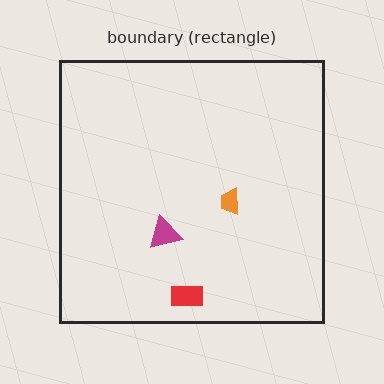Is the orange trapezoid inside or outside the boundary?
Inside.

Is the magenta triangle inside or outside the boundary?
Inside.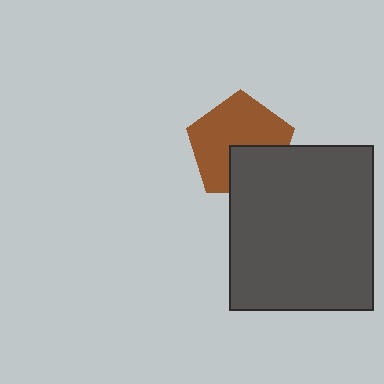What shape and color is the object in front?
The object in front is a dark gray rectangle.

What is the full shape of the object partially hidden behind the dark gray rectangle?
The partially hidden object is a brown pentagon.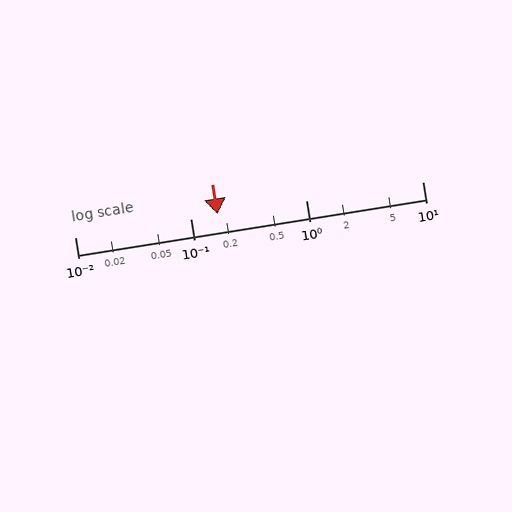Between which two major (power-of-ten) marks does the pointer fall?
The pointer is between 0.1 and 1.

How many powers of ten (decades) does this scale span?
The scale spans 3 decades, from 0.01 to 10.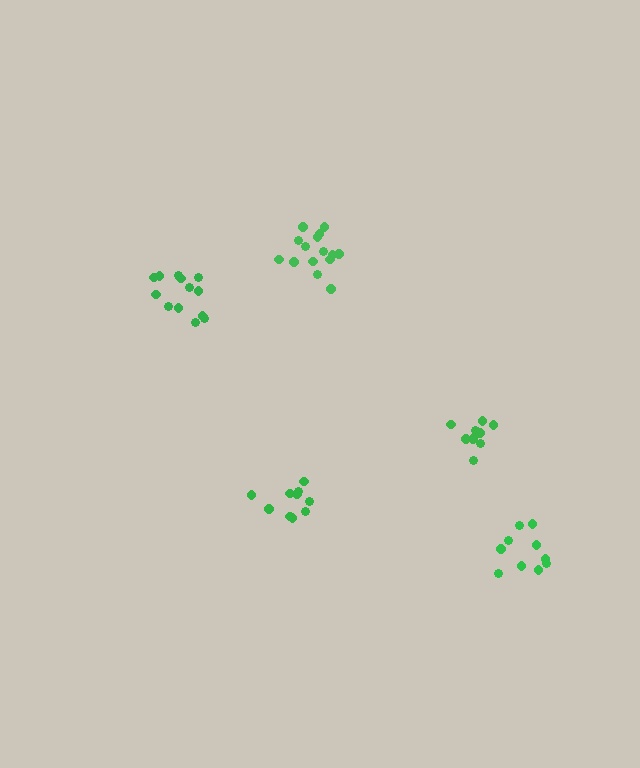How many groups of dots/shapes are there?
There are 5 groups.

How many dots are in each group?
Group 1: 9 dots, Group 2: 15 dots, Group 3: 13 dots, Group 4: 10 dots, Group 5: 10 dots (57 total).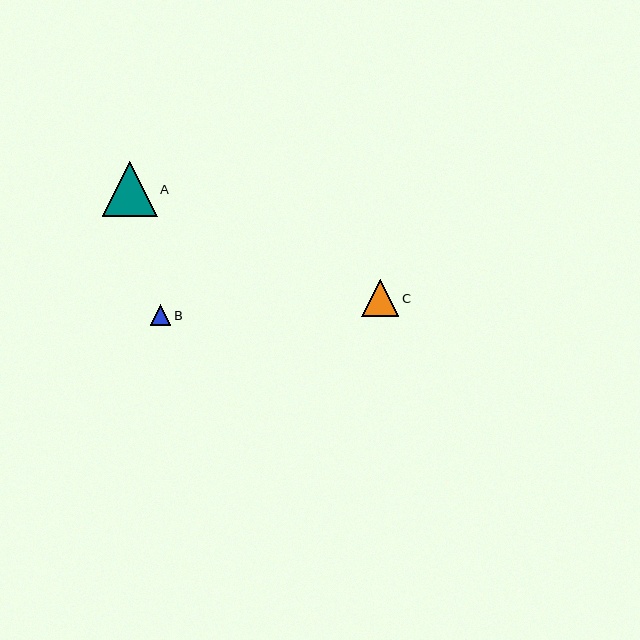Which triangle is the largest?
Triangle A is the largest with a size of approximately 55 pixels.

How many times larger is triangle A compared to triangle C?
Triangle A is approximately 1.5 times the size of triangle C.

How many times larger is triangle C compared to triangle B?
Triangle C is approximately 1.8 times the size of triangle B.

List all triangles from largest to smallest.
From largest to smallest: A, C, B.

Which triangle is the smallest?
Triangle B is the smallest with a size of approximately 20 pixels.